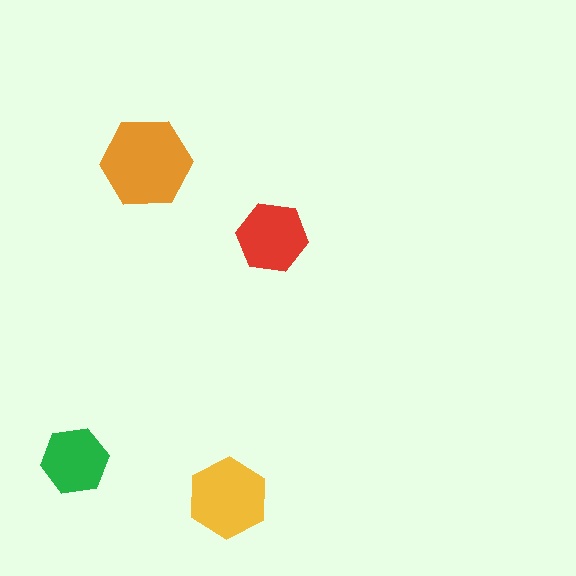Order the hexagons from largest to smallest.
the orange one, the yellow one, the red one, the green one.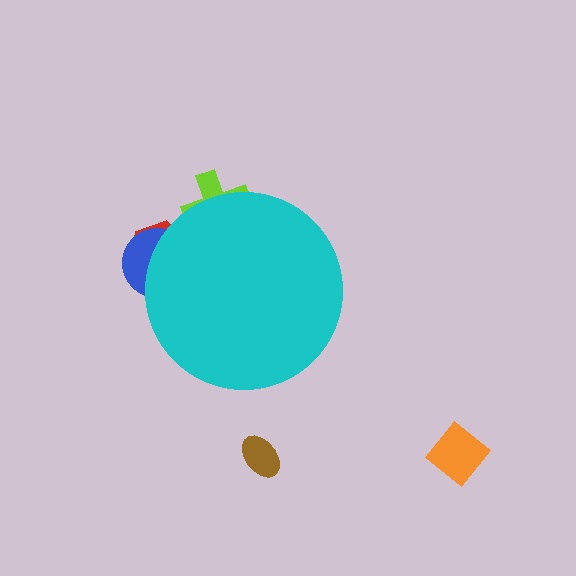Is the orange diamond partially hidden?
No, the orange diamond is fully visible.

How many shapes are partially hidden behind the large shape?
3 shapes are partially hidden.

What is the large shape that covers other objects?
A cyan circle.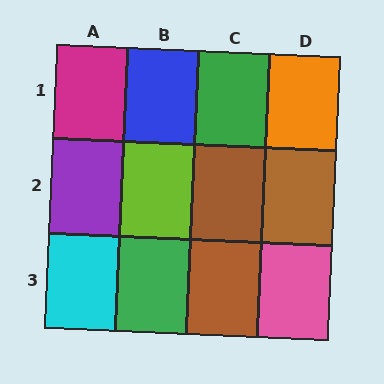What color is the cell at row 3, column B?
Green.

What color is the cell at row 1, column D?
Orange.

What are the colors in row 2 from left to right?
Purple, lime, brown, brown.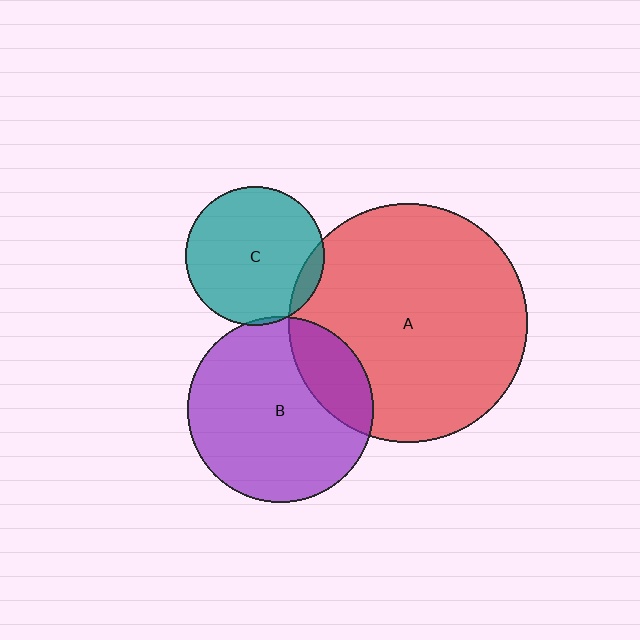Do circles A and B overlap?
Yes.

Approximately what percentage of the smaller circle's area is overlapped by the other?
Approximately 20%.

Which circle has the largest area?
Circle A (red).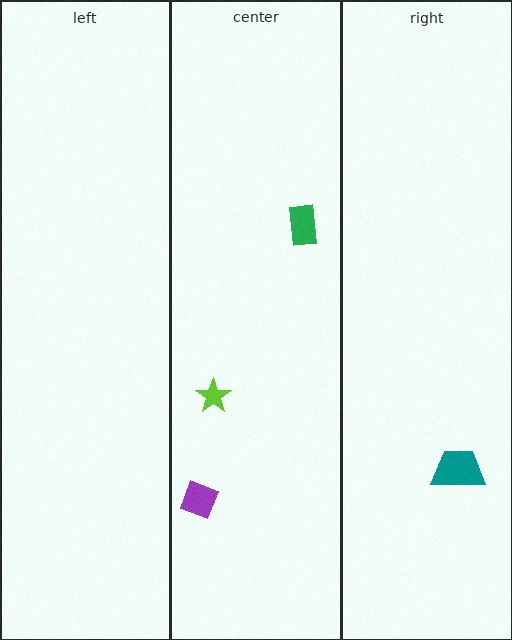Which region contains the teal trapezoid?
The right region.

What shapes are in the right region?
The teal trapezoid.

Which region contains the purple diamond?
The center region.